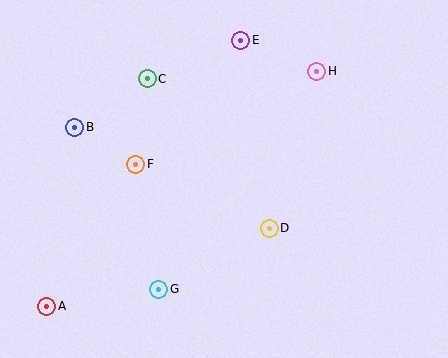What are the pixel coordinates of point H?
Point H is at (317, 71).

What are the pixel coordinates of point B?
Point B is at (75, 127).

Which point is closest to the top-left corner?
Point B is closest to the top-left corner.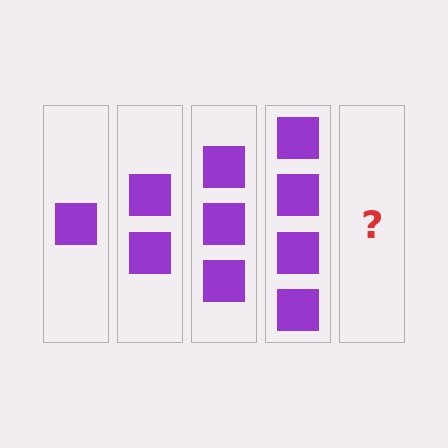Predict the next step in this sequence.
The next step is 5 squares.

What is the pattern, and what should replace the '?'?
The pattern is that each step adds one more square. The '?' should be 5 squares.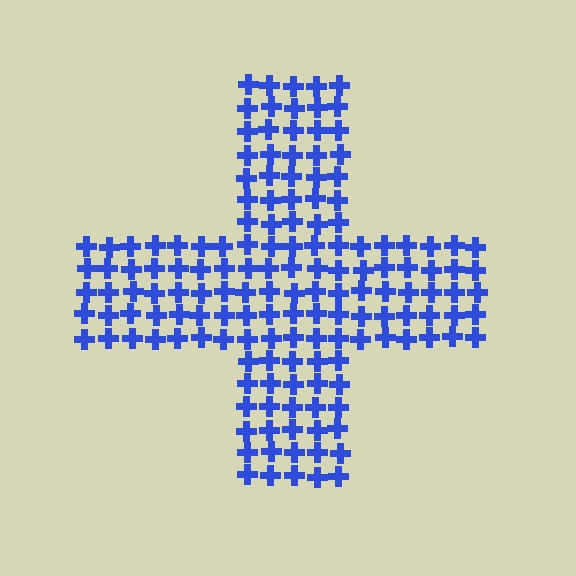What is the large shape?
The large shape is a cross.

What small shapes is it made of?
It is made of small crosses.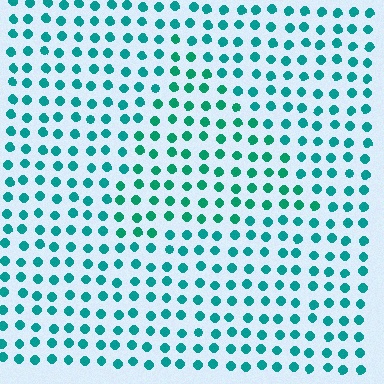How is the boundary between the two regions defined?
The boundary is defined purely by a slight shift in hue (about 18 degrees). Spacing, size, and orientation are identical on both sides.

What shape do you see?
I see a triangle.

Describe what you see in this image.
The image is filled with small teal elements in a uniform arrangement. A triangle-shaped region is visible where the elements are tinted to a slightly different hue, forming a subtle color boundary.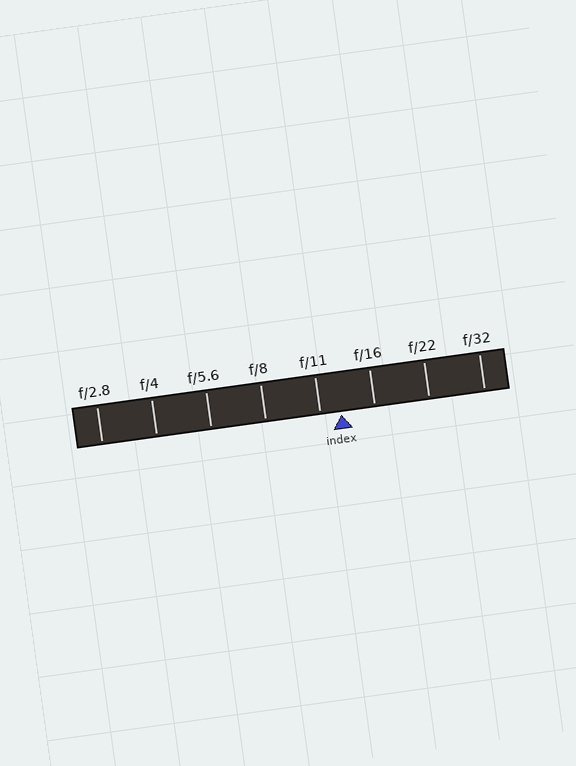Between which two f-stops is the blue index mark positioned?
The index mark is between f/11 and f/16.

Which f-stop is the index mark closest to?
The index mark is closest to f/11.